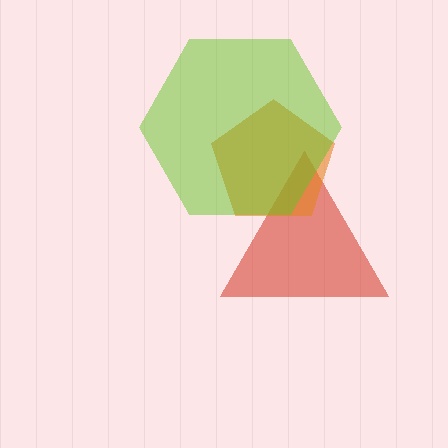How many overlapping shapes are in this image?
There are 3 overlapping shapes in the image.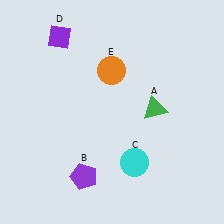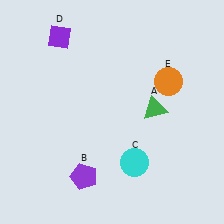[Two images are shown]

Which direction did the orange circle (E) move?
The orange circle (E) moved right.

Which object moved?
The orange circle (E) moved right.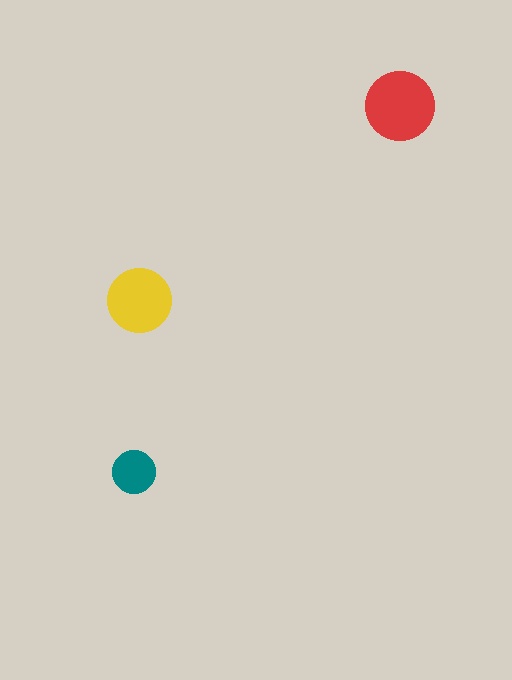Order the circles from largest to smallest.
the red one, the yellow one, the teal one.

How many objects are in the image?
There are 3 objects in the image.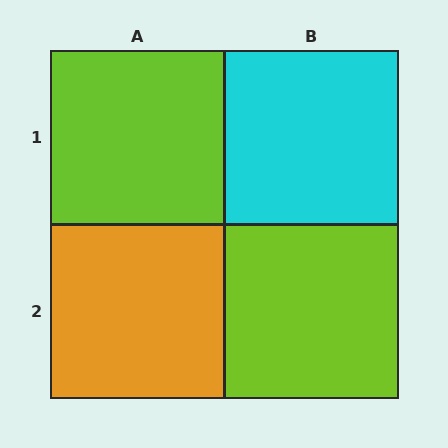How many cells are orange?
1 cell is orange.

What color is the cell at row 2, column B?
Lime.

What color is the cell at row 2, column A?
Orange.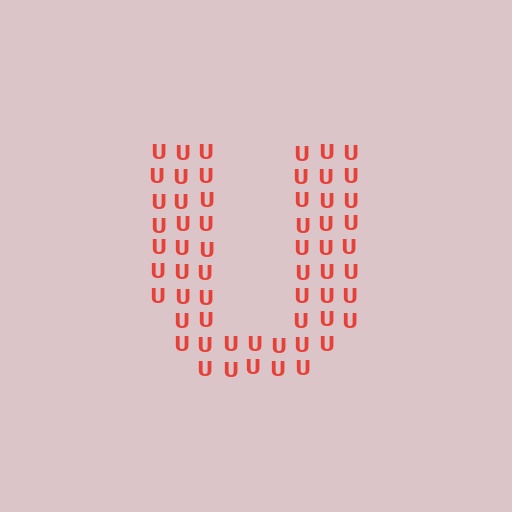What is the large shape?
The large shape is the letter U.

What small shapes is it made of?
It is made of small letter U's.